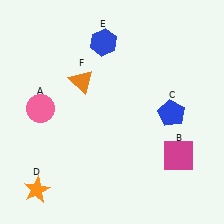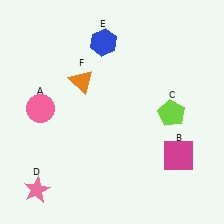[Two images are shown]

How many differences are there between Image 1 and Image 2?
There are 2 differences between the two images.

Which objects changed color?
C changed from blue to lime. D changed from orange to pink.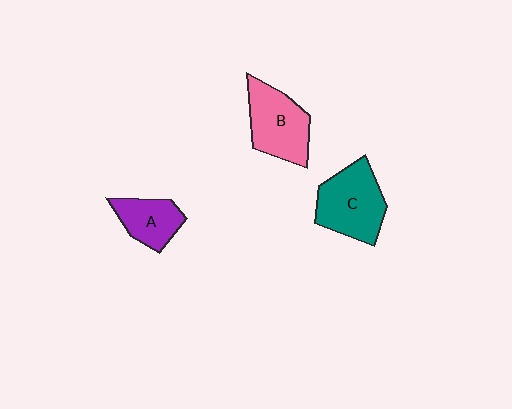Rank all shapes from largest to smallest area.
From largest to smallest: C (teal), B (pink), A (purple).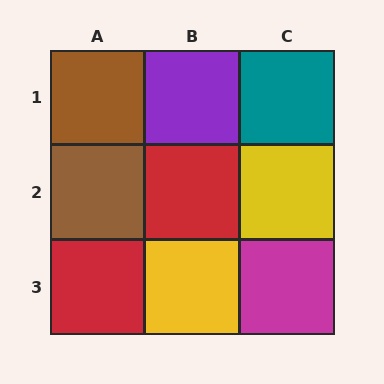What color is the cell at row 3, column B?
Yellow.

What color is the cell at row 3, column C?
Magenta.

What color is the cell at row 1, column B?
Purple.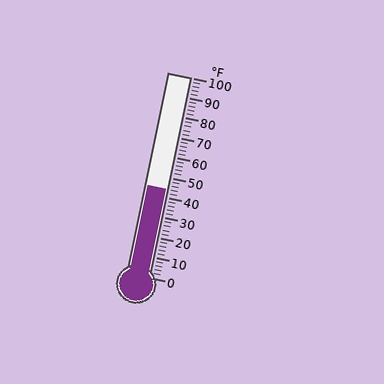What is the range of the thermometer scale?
The thermometer scale ranges from 0°F to 100°F.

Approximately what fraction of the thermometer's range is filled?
The thermometer is filled to approximately 45% of its range.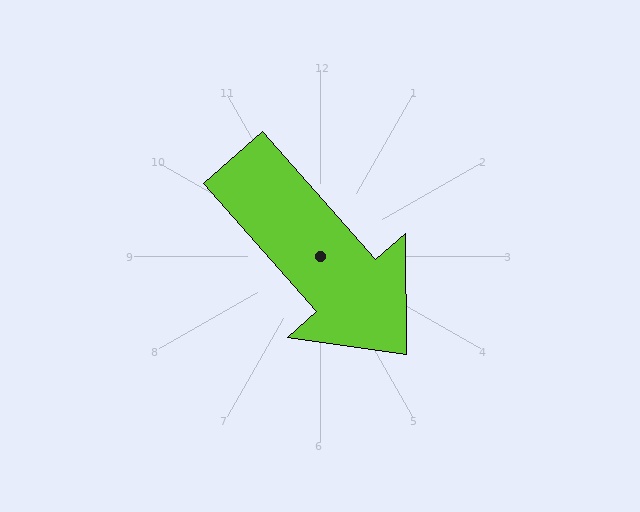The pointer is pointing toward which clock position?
Roughly 5 o'clock.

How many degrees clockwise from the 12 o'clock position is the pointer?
Approximately 139 degrees.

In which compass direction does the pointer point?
Southeast.